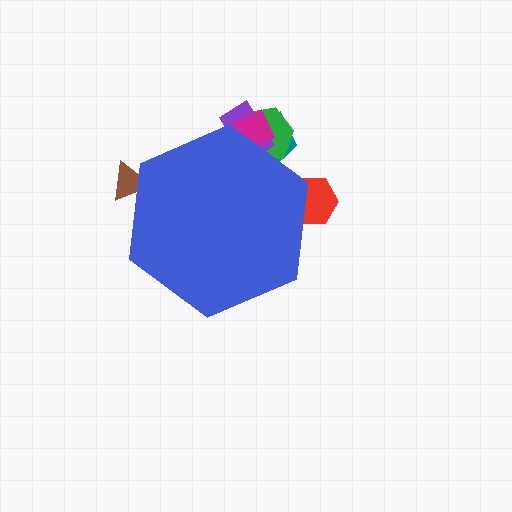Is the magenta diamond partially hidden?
Yes, the magenta diamond is partially hidden behind the blue hexagon.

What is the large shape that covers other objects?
A blue hexagon.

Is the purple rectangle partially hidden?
Yes, the purple rectangle is partially hidden behind the blue hexagon.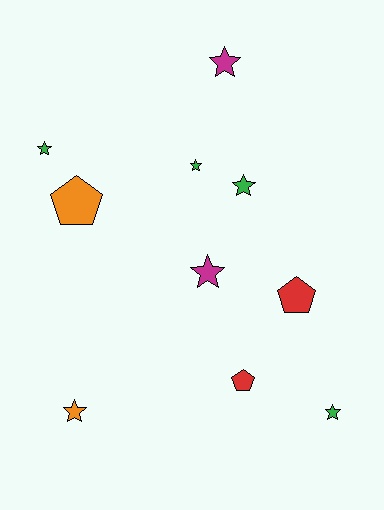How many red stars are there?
There are no red stars.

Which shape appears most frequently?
Star, with 7 objects.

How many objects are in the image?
There are 10 objects.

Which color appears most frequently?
Green, with 4 objects.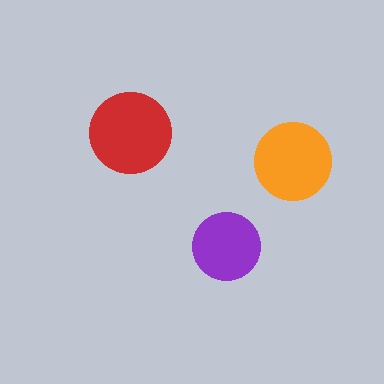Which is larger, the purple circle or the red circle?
The red one.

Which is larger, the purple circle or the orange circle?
The orange one.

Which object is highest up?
The red circle is topmost.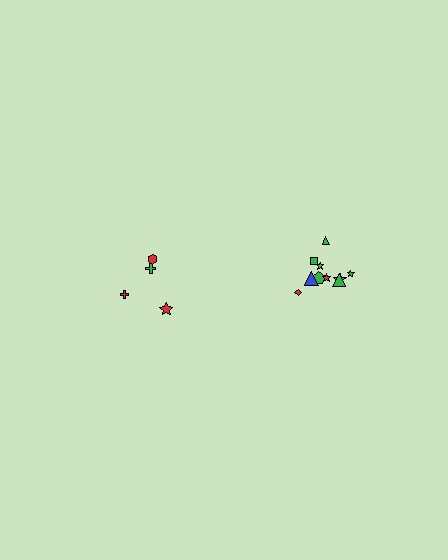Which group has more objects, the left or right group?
The right group.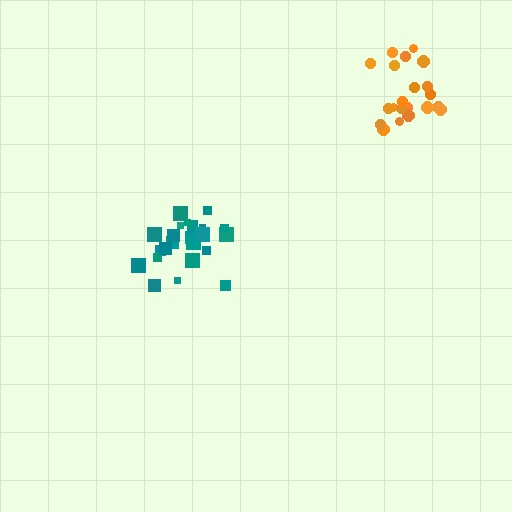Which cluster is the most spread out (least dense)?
Orange.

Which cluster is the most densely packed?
Teal.